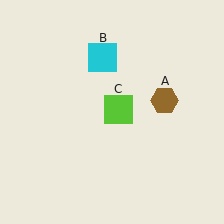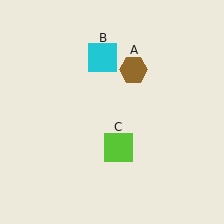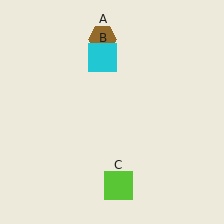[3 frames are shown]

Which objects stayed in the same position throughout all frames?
Cyan square (object B) remained stationary.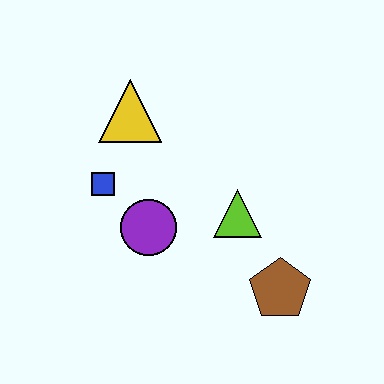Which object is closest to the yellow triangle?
The blue square is closest to the yellow triangle.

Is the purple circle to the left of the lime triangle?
Yes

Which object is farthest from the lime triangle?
The yellow triangle is farthest from the lime triangle.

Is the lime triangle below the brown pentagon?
No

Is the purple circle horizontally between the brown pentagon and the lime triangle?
No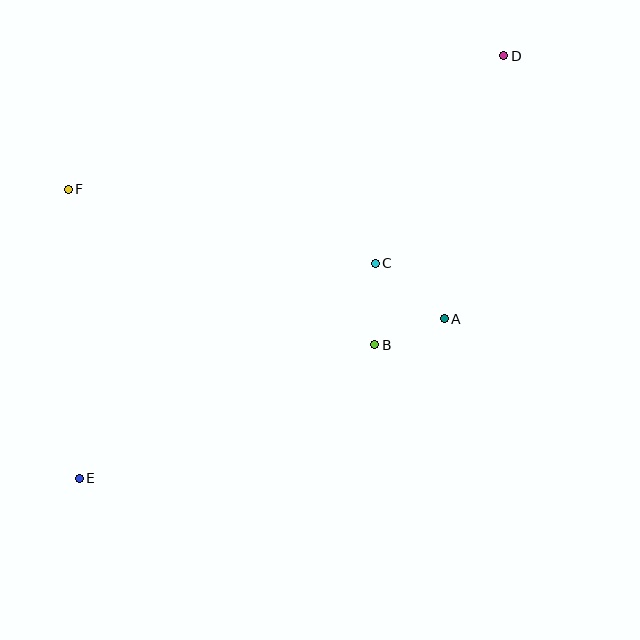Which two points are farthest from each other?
Points D and E are farthest from each other.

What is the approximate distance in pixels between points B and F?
The distance between B and F is approximately 343 pixels.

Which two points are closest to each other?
Points A and B are closest to each other.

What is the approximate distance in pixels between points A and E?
The distance between A and E is approximately 399 pixels.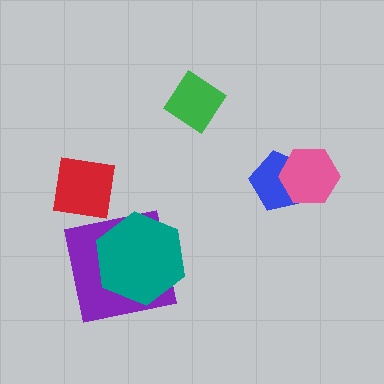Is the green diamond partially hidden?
No, no other shape covers it.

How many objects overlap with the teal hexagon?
1 object overlaps with the teal hexagon.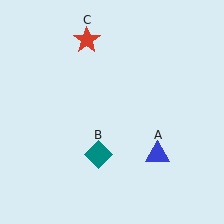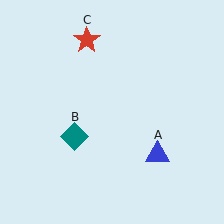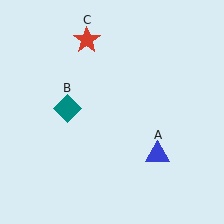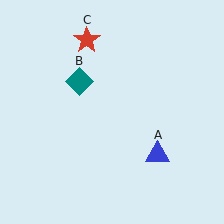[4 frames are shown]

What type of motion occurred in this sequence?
The teal diamond (object B) rotated clockwise around the center of the scene.